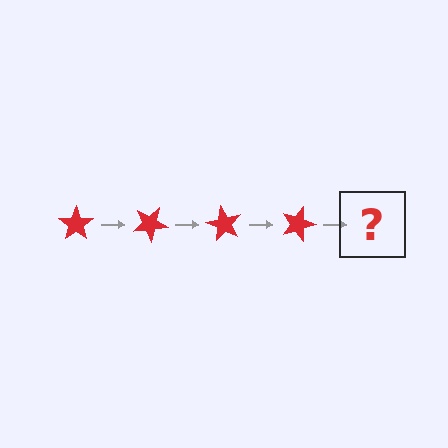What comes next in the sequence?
The next element should be a red star rotated 120 degrees.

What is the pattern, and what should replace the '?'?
The pattern is that the star rotates 30 degrees each step. The '?' should be a red star rotated 120 degrees.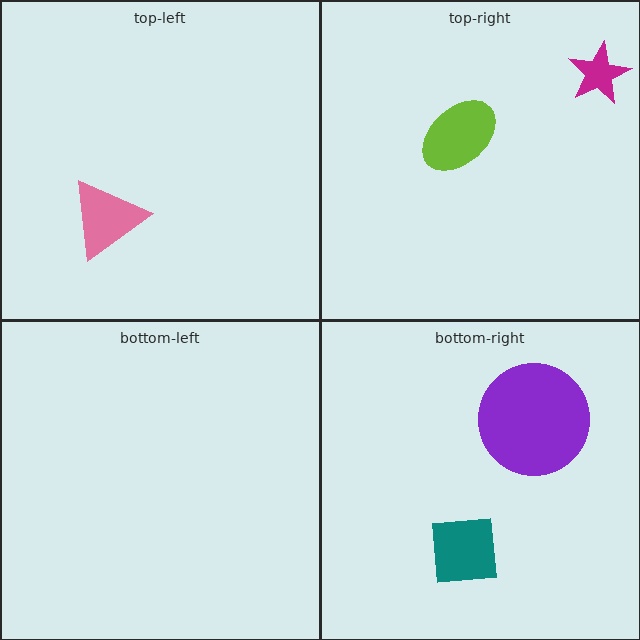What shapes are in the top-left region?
The pink triangle.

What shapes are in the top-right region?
The lime ellipse, the magenta star.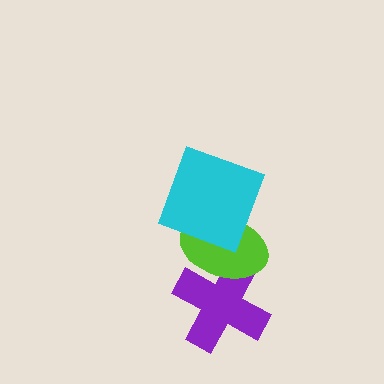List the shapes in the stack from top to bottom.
From top to bottom: the cyan square, the lime ellipse, the purple cross.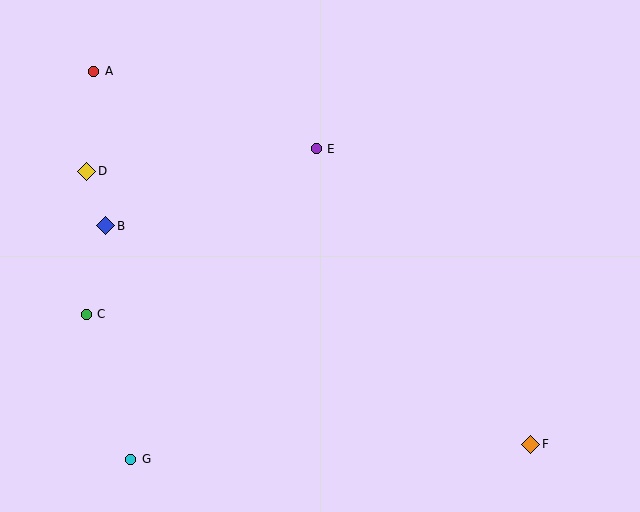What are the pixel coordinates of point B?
Point B is at (106, 226).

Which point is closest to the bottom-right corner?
Point F is closest to the bottom-right corner.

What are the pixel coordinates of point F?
Point F is at (531, 444).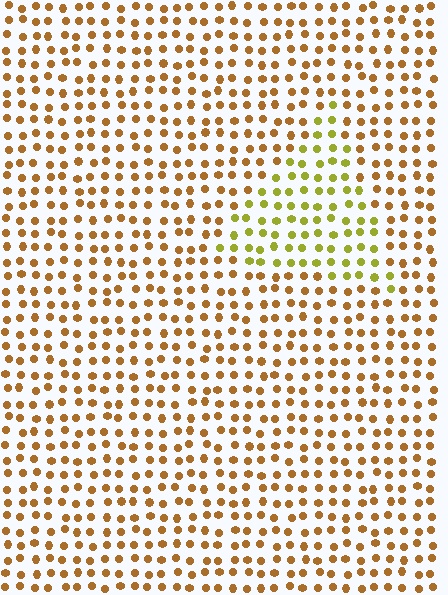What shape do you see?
I see a triangle.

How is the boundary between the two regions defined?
The boundary is defined purely by a slight shift in hue (about 37 degrees). Spacing, size, and orientation are identical on both sides.